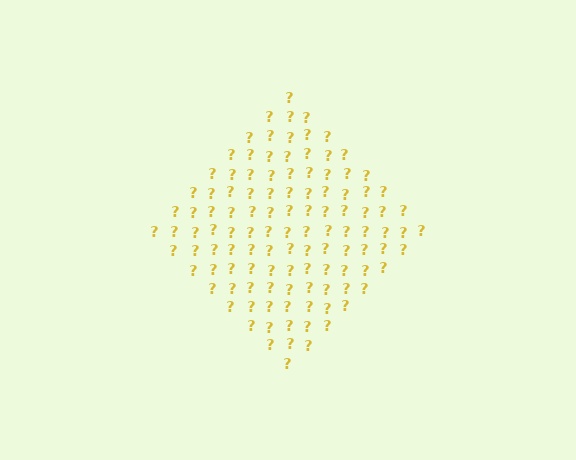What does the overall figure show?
The overall figure shows a diamond.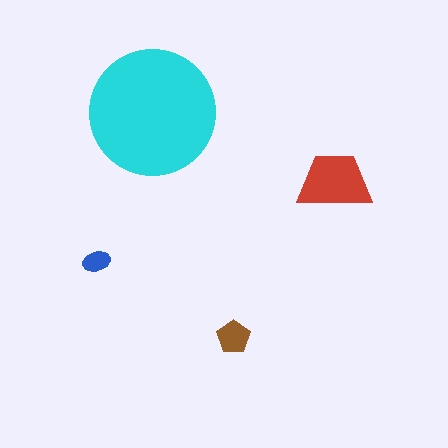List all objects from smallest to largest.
The blue ellipse, the brown pentagon, the red trapezoid, the cyan circle.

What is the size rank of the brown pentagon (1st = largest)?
3rd.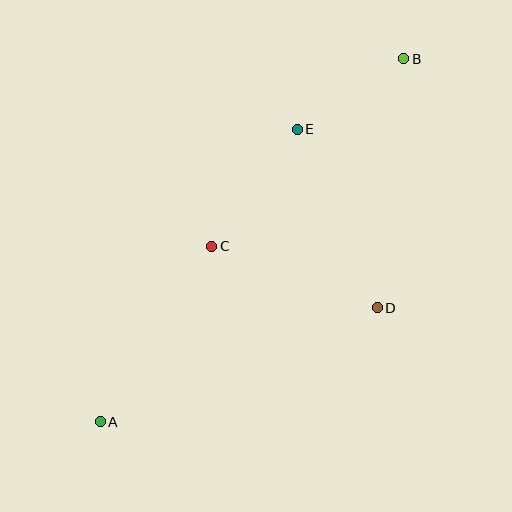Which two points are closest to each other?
Points B and E are closest to each other.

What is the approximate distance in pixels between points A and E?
The distance between A and E is approximately 353 pixels.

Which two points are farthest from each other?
Points A and B are farthest from each other.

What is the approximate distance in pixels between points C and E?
The distance between C and E is approximately 145 pixels.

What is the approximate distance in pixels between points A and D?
The distance between A and D is approximately 299 pixels.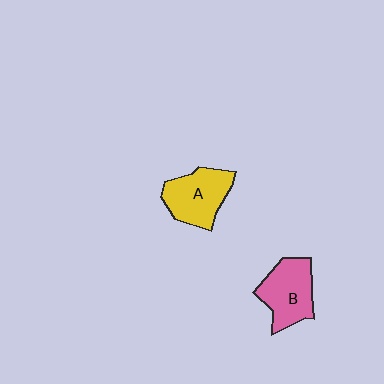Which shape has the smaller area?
Shape B (pink).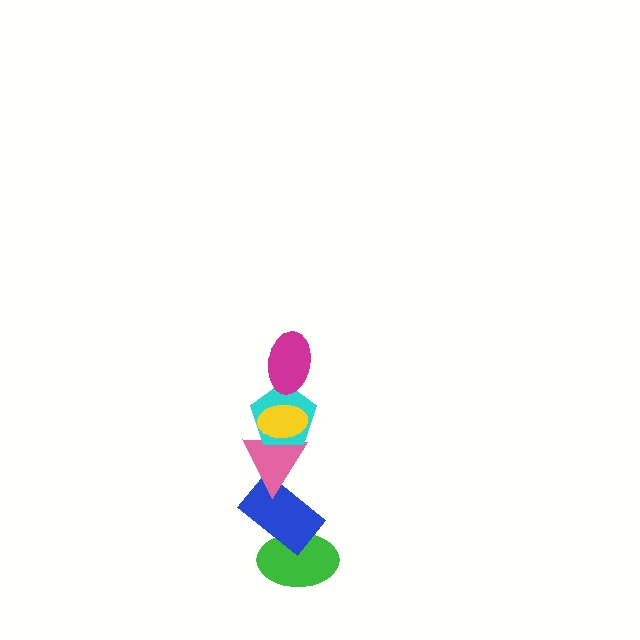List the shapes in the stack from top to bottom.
From top to bottom: the magenta ellipse, the yellow ellipse, the cyan pentagon, the pink triangle, the blue rectangle, the green ellipse.